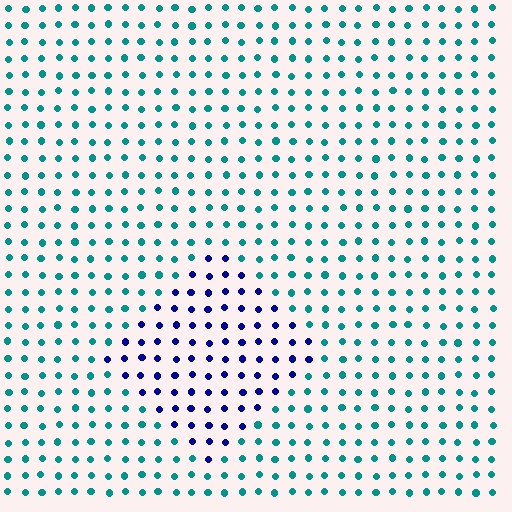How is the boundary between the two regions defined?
The boundary is defined purely by a slight shift in hue (about 61 degrees). Spacing, size, and orientation are identical on both sides.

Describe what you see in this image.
The image is filled with small teal elements in a uniform arrangement. A diamond-shaped region is visible where the elements are tinted to a slightly different hue, forming a subtle color boundary.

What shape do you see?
I see a diamond.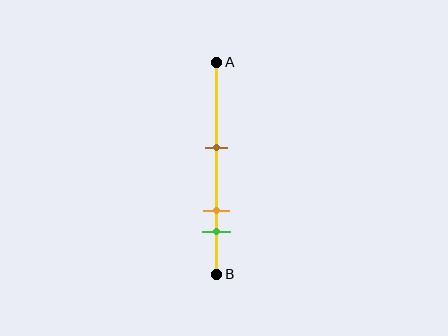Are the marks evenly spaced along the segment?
No, the marks are not evenly spaced.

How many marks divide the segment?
There are 3 marks dividing the segment.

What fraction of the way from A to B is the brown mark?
The brown mark is approximately 40% (0.4) of the way from A to B.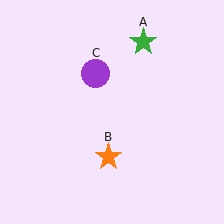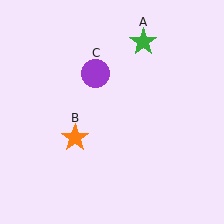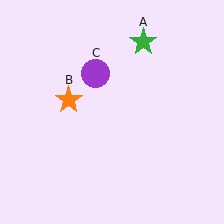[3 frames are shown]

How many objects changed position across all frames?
1 object changed position: orange star (object B).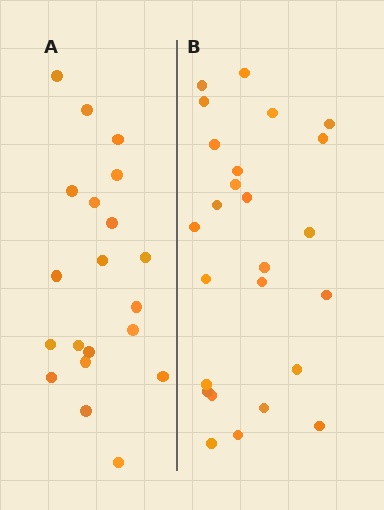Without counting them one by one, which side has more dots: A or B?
Region B (the right region) has more dots.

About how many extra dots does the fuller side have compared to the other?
Region B has about 5 more dots than region A.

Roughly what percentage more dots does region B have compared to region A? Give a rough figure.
About 25% more.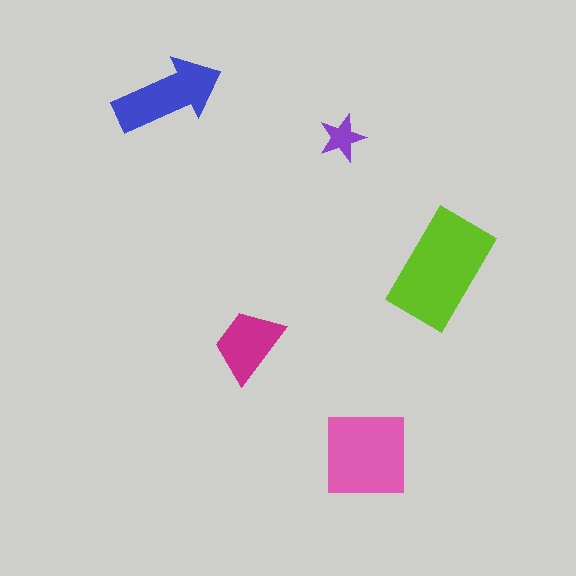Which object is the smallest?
The purple star.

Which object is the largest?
The lime rectangle.